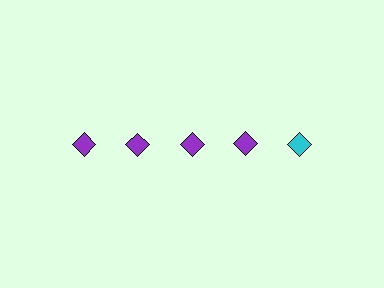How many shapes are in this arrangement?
There are 5 shapes arranged in a grid pattern.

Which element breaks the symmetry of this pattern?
The cyan diamond in the top row, rightmost column breaks the symmetry. All other shapes are purple diamonds.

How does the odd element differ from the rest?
It has a different color: cyan instead of purple.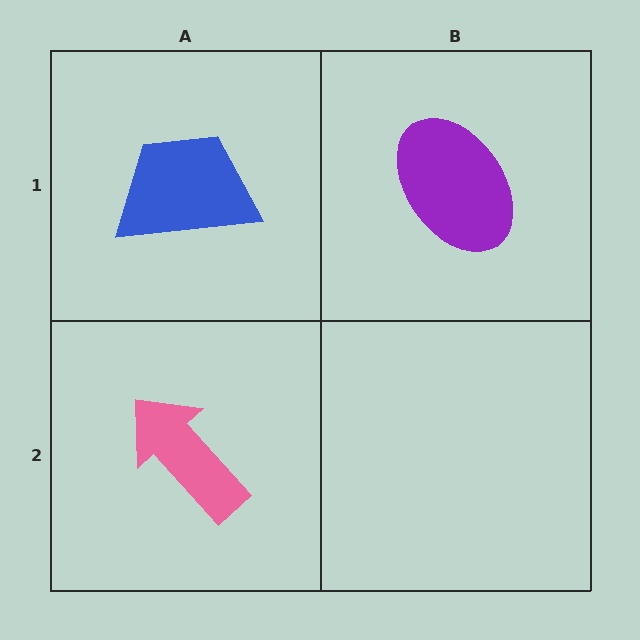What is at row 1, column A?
A blue trapezoid.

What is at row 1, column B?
A purple ellipse.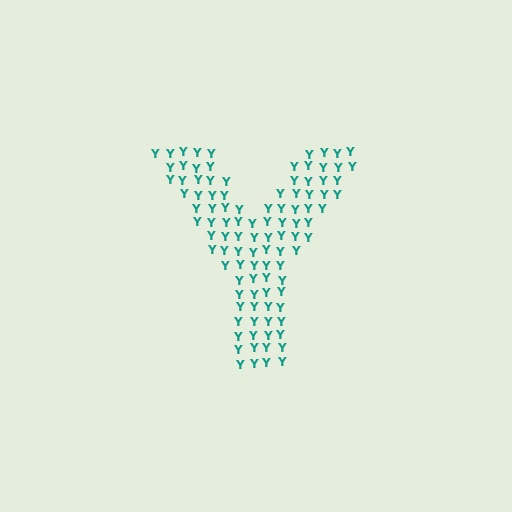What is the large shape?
The large shape is the letter Y.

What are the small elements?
The small elements are letter Y's.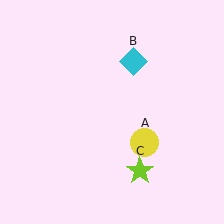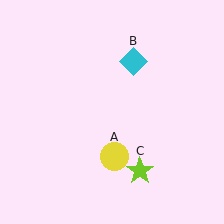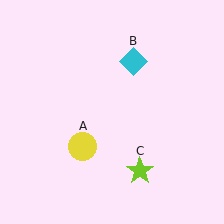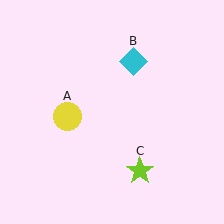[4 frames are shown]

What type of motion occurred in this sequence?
The yellow circle (object A) rotated clockwise around the center of the scene.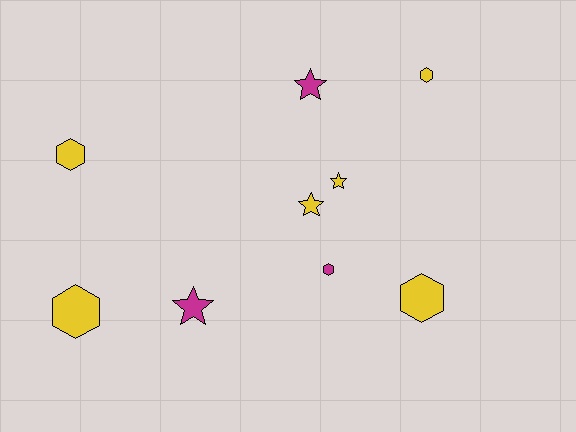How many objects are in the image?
There are 9 objects.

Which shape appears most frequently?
Hexagon, with 5 objects.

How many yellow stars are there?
There are 2 yellow stars.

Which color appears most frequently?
Yellow, with 6 objects.